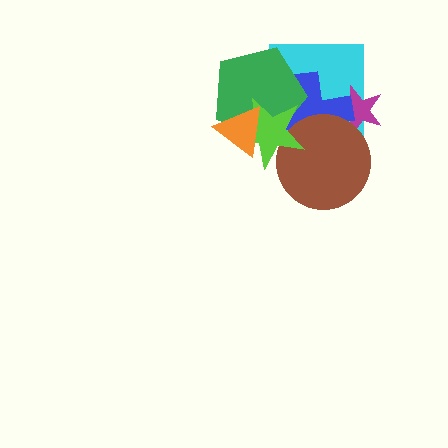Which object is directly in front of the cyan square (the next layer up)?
The magenta star is directly in front of the cyan square.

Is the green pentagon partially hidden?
Yes, it is partially covered by another shape.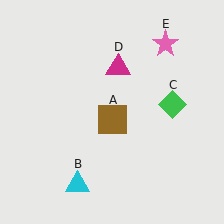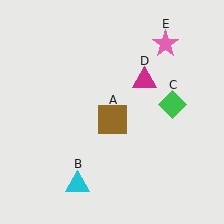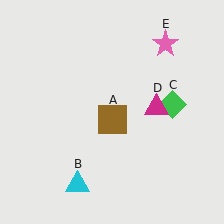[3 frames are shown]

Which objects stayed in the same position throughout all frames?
Brown square (object A) and cyan triangle (object B) and green diamond (object C) and pink star (object E) remained stationary.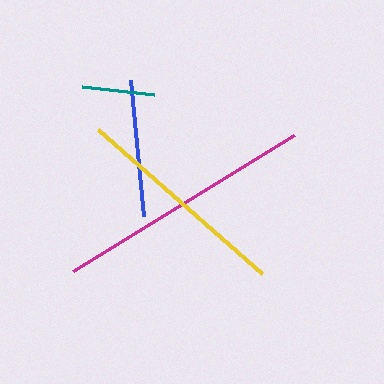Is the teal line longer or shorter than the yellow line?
The yellow line is longer than the teal line.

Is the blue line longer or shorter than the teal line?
The blue line is longer than the teal line.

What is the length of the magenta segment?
The magenta segment is approximately 260 pixels long.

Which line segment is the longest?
The magenta line is the longest at approximately 260 pixels.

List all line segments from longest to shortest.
From longest to shortest: magenta, yellow, blue, teal.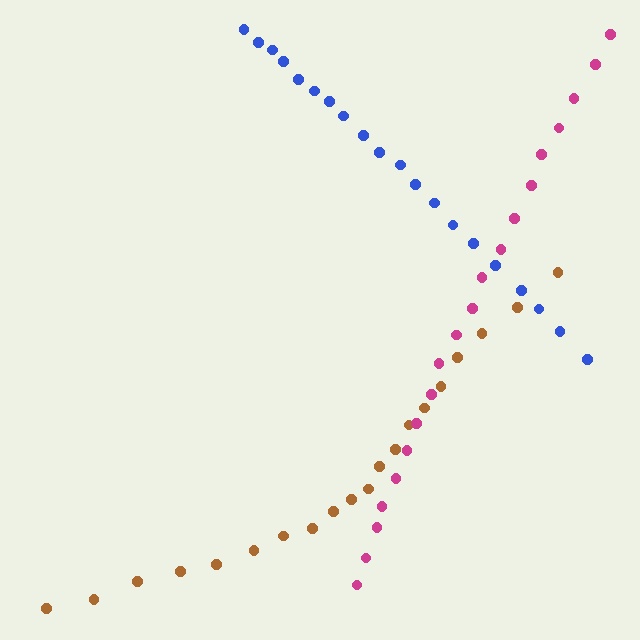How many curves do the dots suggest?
There are 3 distinct paths.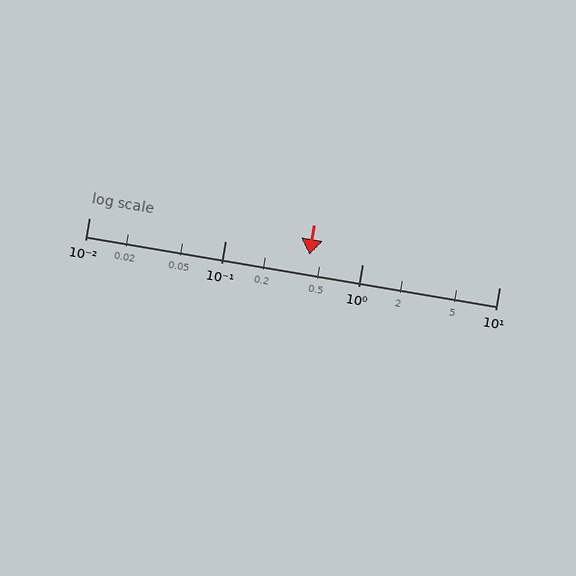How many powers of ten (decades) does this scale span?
The scale spans 3 decades, from 0.01 to 10.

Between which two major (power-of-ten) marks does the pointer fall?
The pointer is between 0.1 and 1.